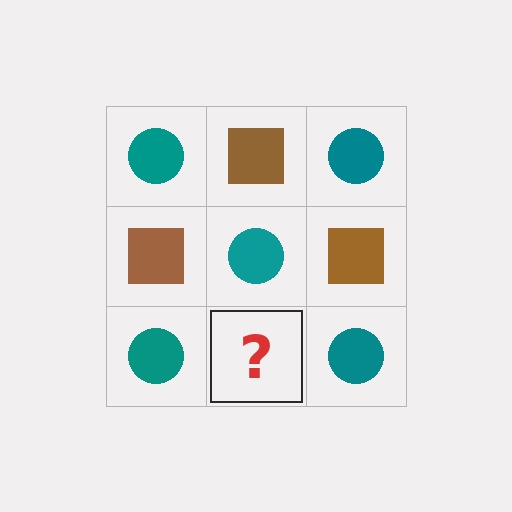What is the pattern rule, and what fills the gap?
The rule is that it alternates teal circle and brown square in a checkerboard pattern. The gap should be filled with a brown square.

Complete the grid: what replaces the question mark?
The question mark should be replaced with a brown square.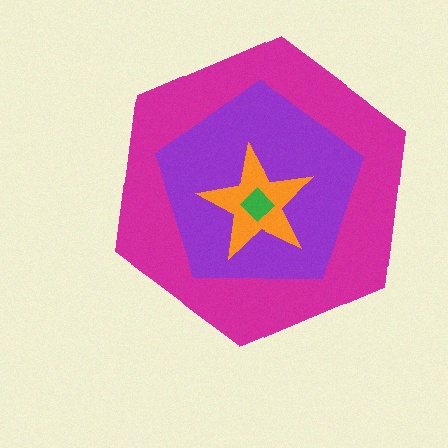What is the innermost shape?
The green diamond.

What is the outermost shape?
The magenta hexagon.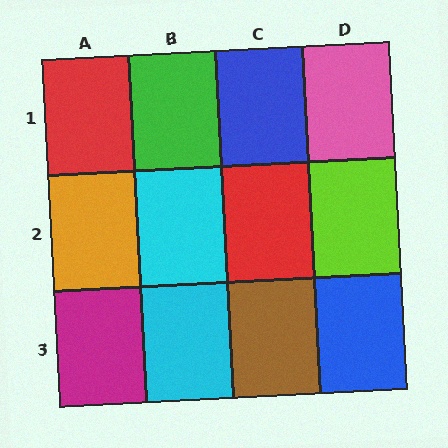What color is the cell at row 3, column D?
Blue.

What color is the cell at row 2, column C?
Red.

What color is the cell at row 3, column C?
Brown.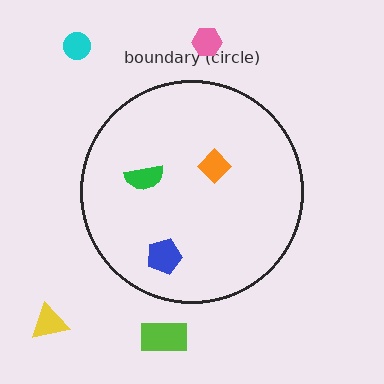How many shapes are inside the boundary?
3 inside, 4 outside.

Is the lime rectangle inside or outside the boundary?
Outside.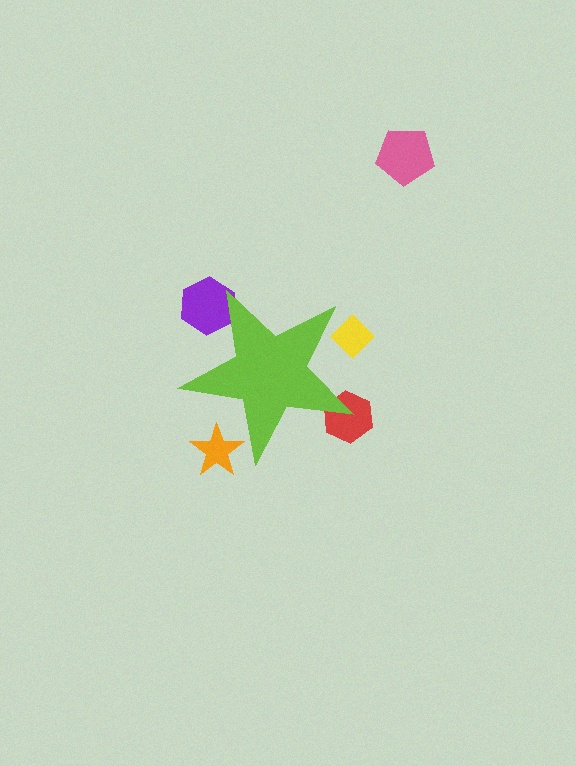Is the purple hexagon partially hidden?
Yes, the purple hexagon is partially hidden behind the lime star.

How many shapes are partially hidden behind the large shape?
4 shapes are partially hidden.